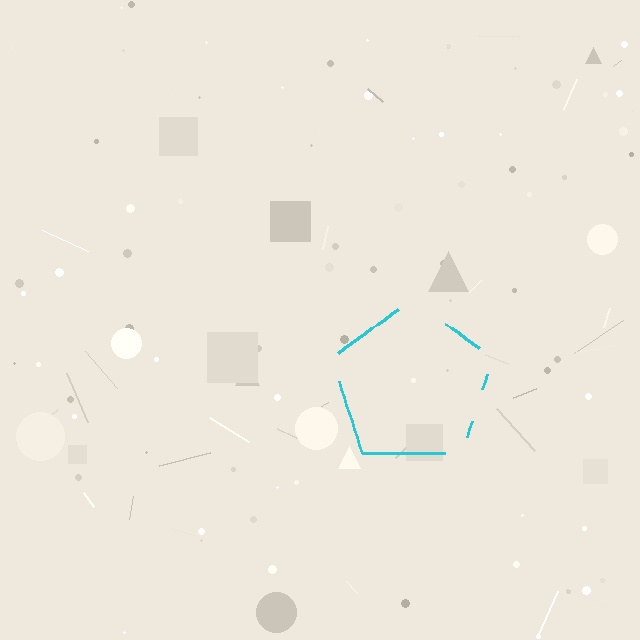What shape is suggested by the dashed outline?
The dashed outline suggests a pentagon.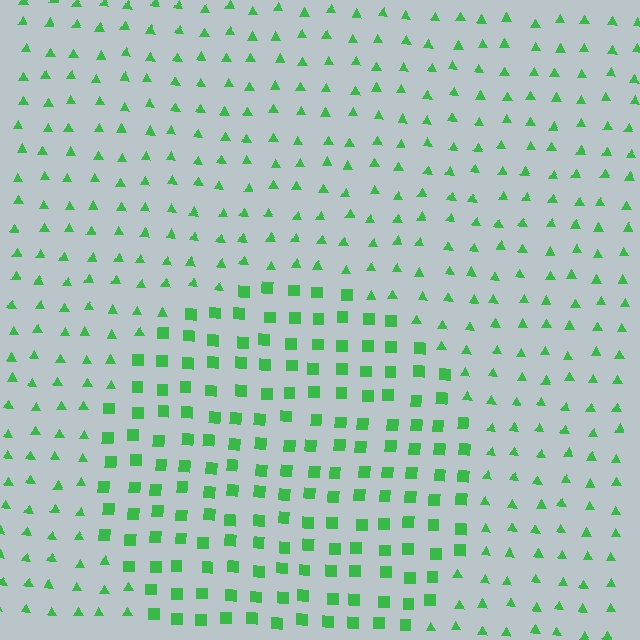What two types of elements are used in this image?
The image uses squares inside the circle region and triangles outside it.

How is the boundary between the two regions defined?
The boundary is defined by a change in element shape: squares inside vs. triangles outside. All elements share the same color and spacing.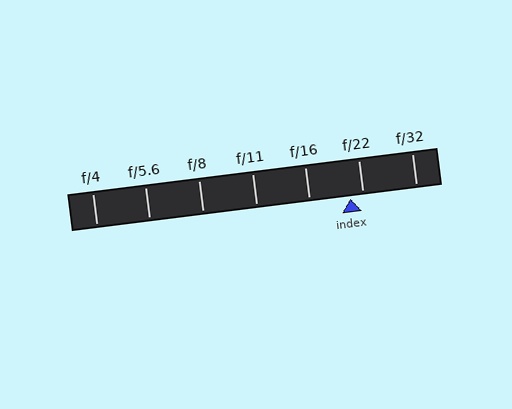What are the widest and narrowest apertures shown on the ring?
The widest aperture shown is f/4 and the narrowest is f/32.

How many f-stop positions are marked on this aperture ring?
There are 7 f-stop positions marked.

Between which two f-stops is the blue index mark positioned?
The index mark is between f/16 and f/22.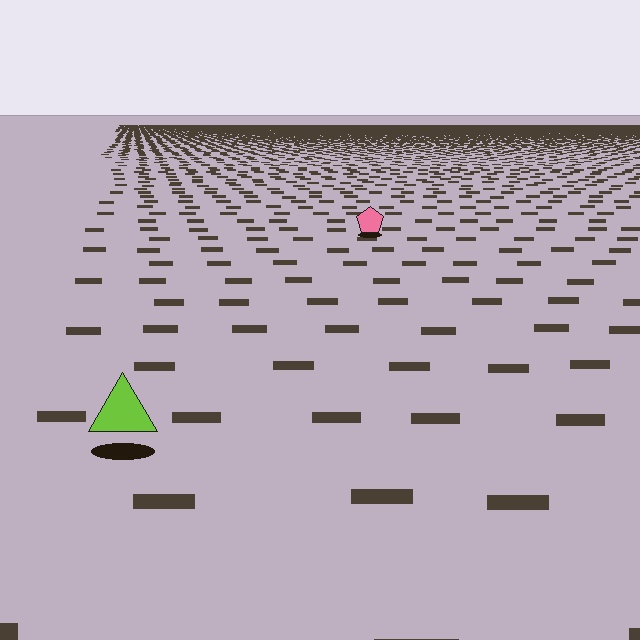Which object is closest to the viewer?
The lime triangle is closest. The texture marks near it are larger and more spread out.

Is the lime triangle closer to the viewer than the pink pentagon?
Yes. The lime triangle is closer — you can tell from the texture gradient: the ground texture is coarser near it.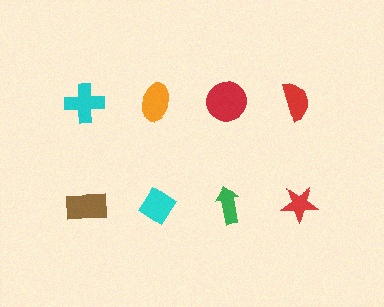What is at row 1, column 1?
A cyan cross.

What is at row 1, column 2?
An orange ellipse.